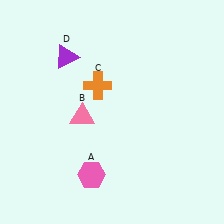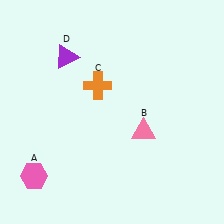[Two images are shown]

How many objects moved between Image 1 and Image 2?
2 objects moved between the two images.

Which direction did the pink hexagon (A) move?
The pink hexagon (A) moved left.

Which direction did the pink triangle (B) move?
The pink triangle (B) moved right.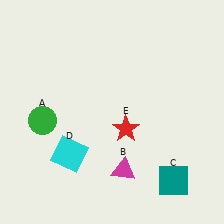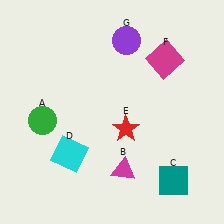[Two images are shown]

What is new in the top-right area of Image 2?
A magenta square (F) was added in the top-right area of Image 2.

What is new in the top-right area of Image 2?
A purple circle (G) was added in the top-right area of Image 2.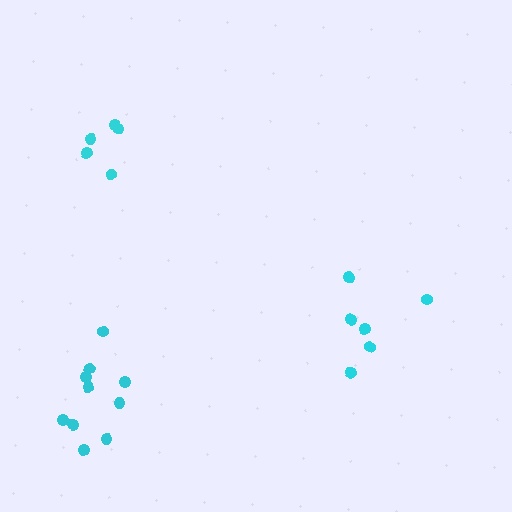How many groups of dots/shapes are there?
There are 3 groups.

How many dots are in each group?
Group 1: 10 dots, Group 2: 6 dots, Group 3: 5 dots (21 total).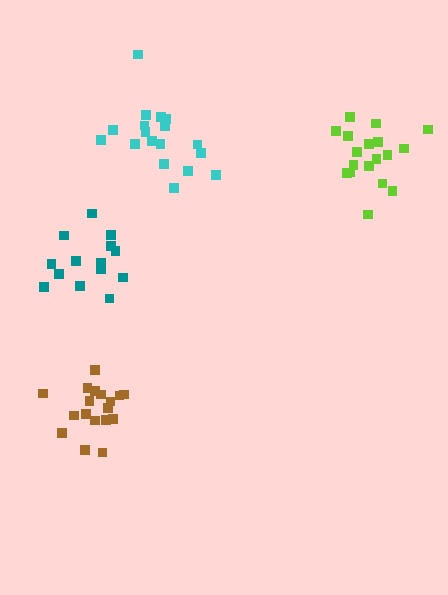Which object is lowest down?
The brown cluster is bottommost.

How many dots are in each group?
Group 1: 15 dots, Group 2: 18 dots, Group 3: 18 dots, Group 4: 18 dots (69 total).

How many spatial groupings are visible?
There are 4 spatial groupings.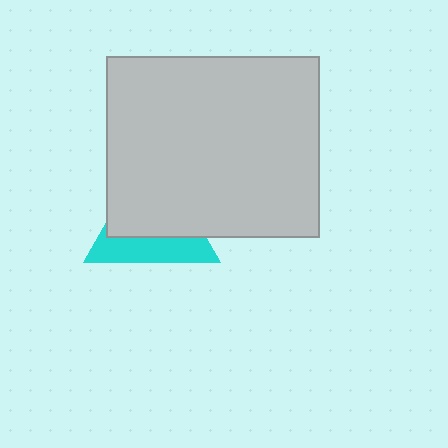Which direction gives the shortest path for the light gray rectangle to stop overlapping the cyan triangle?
Moving up gives the shortest separation.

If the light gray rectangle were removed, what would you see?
You would see the complete cyan triangle.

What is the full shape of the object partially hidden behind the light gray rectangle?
The partially hidden object is a cyan triangle.